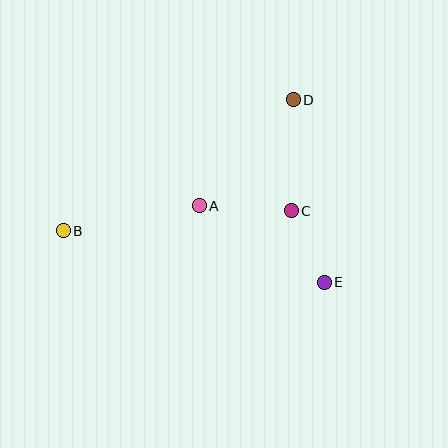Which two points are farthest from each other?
Points B and E are farthest from each other.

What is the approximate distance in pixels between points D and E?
The distance between D and E is approximately 185 pixels.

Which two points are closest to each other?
Points C and E are closest to each other.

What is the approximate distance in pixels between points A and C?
The distance between A and C is approximately 92 pixels.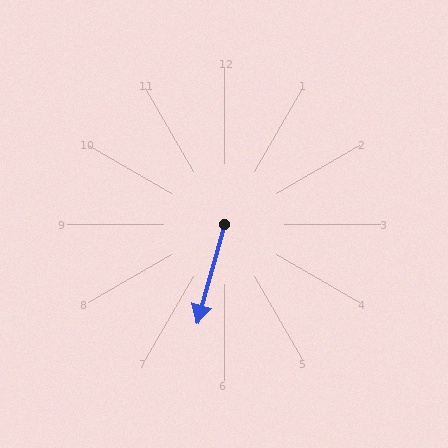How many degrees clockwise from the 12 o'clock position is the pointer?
Approximately 195 degrees.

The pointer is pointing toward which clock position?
Roughly 7 o'clock.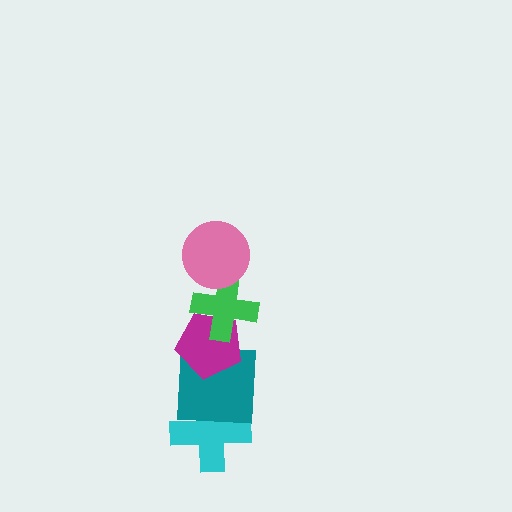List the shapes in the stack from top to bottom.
From top to bottom: the pink circle, the green cross, the magenta pentagon, the teal square, the cyan cross.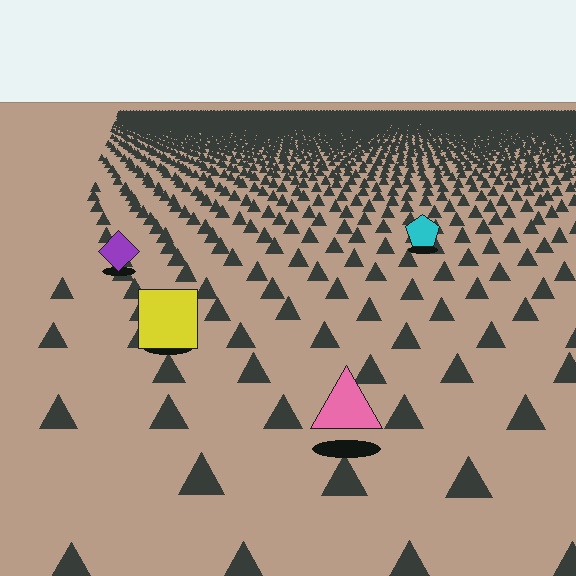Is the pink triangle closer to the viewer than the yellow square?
Yes. The pink triangle is closer — you can tell from the texture gradient: the ground texture is coarser near it.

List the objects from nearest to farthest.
From nearest to farthest: the pink triangle, the yellow square, the purple diamond, the cyan pentagon.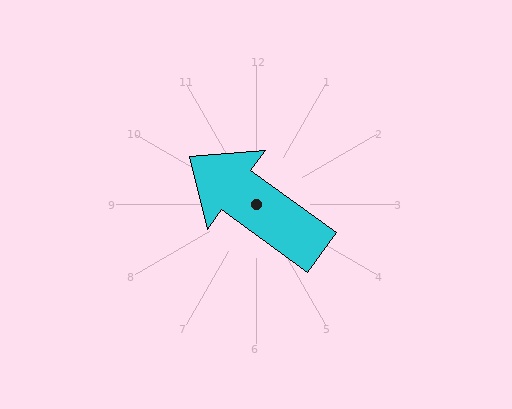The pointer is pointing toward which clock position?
Roughly 10 o'clock.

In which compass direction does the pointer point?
Northwest.